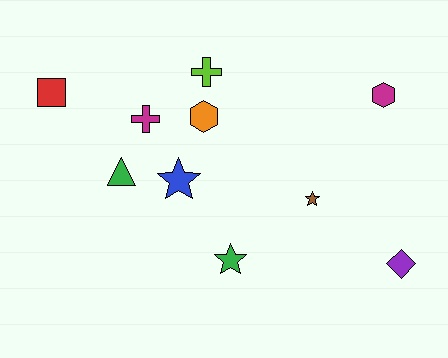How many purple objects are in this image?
There is 1 purple object.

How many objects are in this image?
There are 10 objects.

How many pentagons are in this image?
There are no pentagons.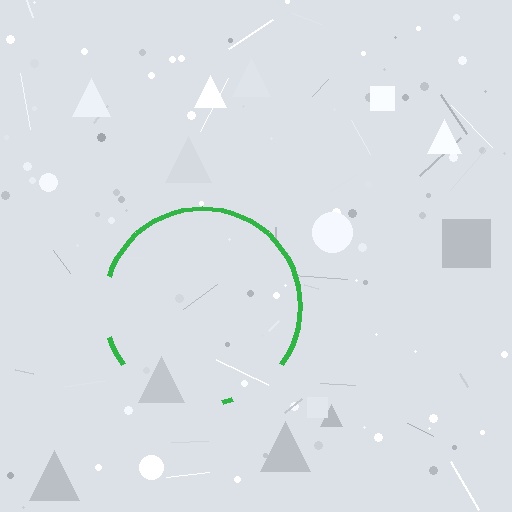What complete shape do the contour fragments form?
The contour fragments form a circle.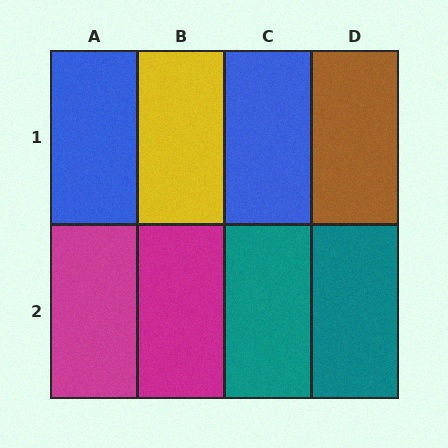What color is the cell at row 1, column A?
Blue.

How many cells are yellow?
1 cell is yellow.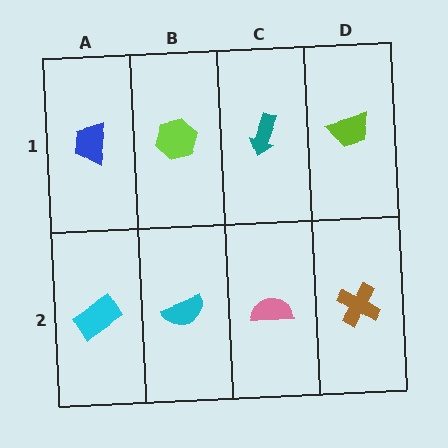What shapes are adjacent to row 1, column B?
A cyan semicircle (row 2, column B), a blue trapezoid (row 1, column A), a teal arrow (row 1, column C).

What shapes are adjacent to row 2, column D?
A lime trapezoid (row 1, column D), a pink semicircle (row 2, column C).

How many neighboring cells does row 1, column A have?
2.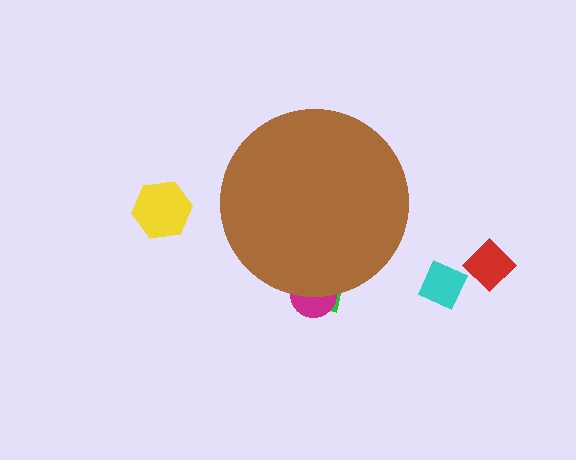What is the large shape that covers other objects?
A brown circle.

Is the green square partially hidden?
Yes, the green square is partially hidden behind the brown circle.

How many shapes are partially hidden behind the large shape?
2 shapes are partially hidden.